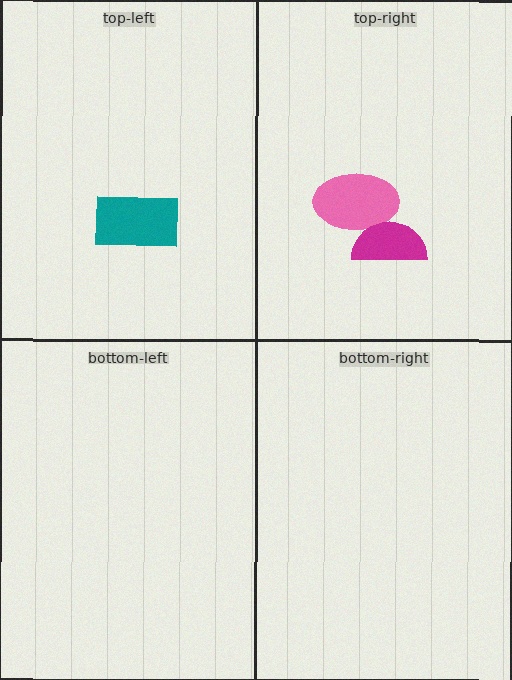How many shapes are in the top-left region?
1.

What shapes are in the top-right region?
The pink ellipse, the magenta semicircle.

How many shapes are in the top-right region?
2.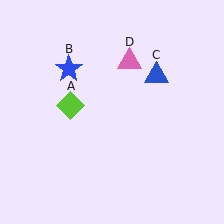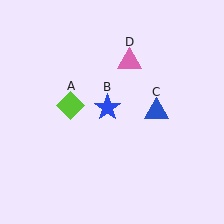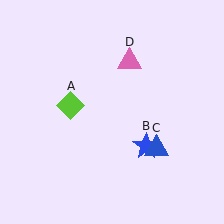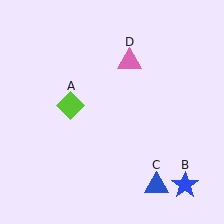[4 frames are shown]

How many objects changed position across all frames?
2 objects changed position: blue star (object B), blue triangle (object C).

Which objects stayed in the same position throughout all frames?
Lime diamond (object A) and pink triangle (object D) remained stationary.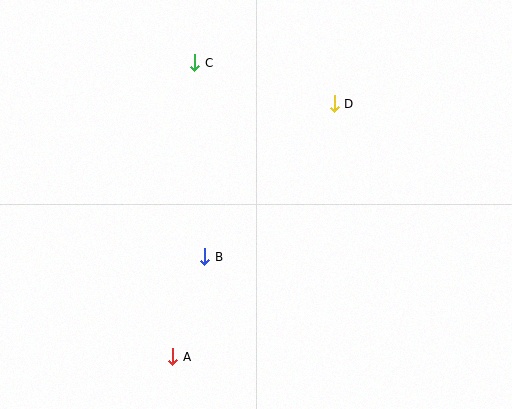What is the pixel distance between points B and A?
The distance between B and A is 105 pixels.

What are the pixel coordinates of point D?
Point D is at (334, 104).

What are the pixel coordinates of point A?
Point A is at (173, 357).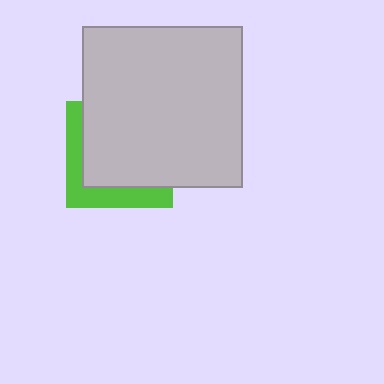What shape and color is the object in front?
The object in front is a light gray square.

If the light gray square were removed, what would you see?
You would see the complete lime square.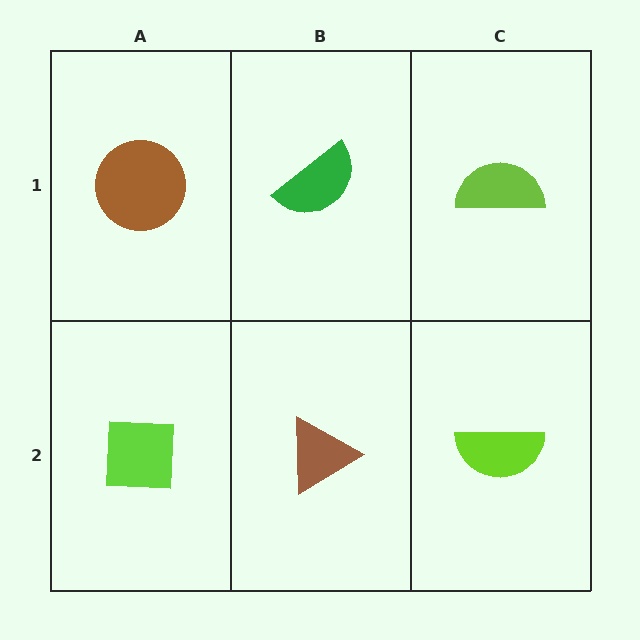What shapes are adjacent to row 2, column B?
A green semicircle (row 1, column B), a lime square (row 2, column A), a lime semicircle (row 2, column C).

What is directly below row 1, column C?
A lime semicircle.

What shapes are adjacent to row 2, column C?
A lime semicircle (row 1, column C), a brown triangle (row 2, column B).